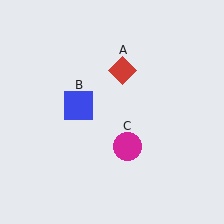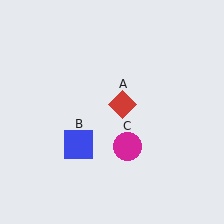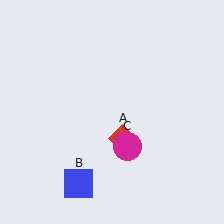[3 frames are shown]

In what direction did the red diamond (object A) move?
The red diamond (object A) moved down.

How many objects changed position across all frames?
2 objects changed position: red diamond (object A), blue square (object B).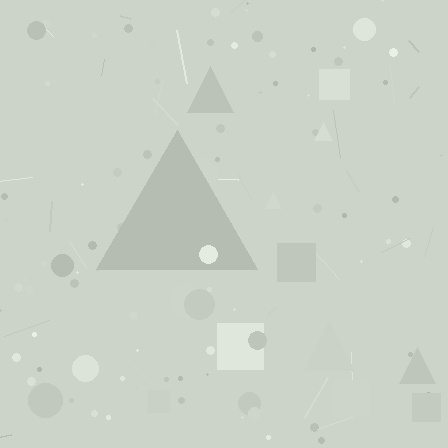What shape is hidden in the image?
A triangle is hidden in the image.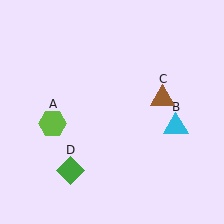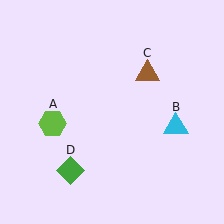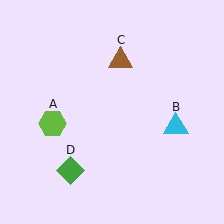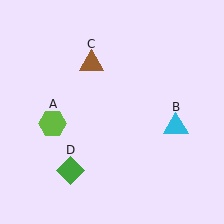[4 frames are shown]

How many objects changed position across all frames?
1 object changed position: brown triangle (object C).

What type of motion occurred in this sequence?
The brown triangle (object C) rotated counterclockwise around the center of the scene.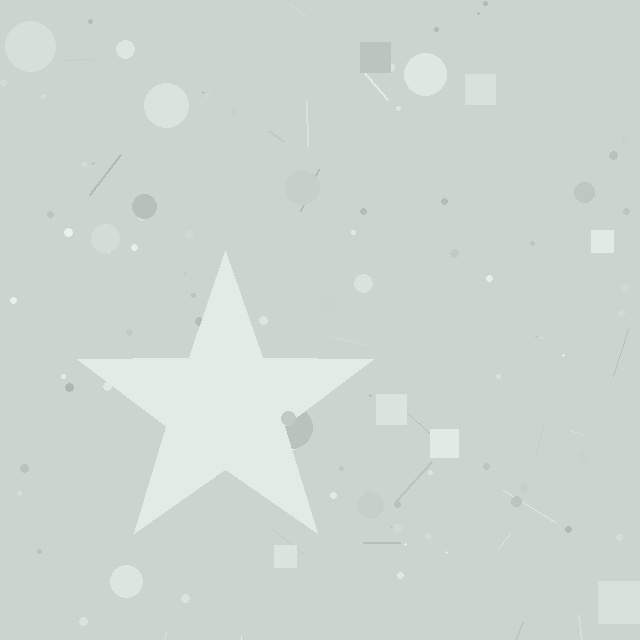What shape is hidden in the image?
A star is hidden in the image.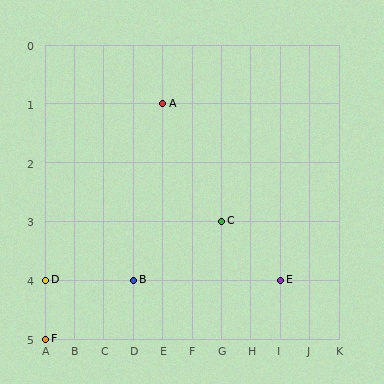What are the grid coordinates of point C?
Point C is at grid coordinates (G, 3).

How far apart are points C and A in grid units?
Points C and A are 2 columns and 2 rows apart (about 2.8 grid units diagonally).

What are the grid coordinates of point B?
Point B is at grid coordinates (D, 4).